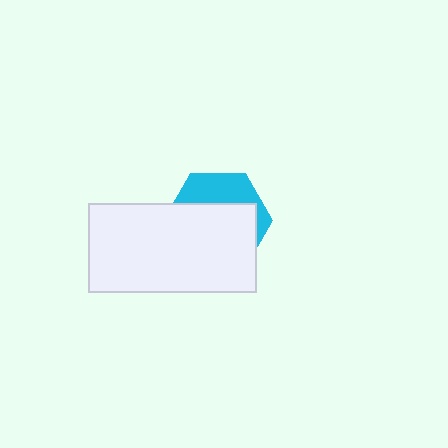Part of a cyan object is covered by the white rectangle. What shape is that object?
It is a hexagon.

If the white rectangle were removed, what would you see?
You would see the complete cyan hexagon.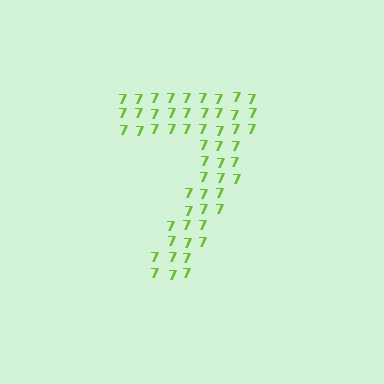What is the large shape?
The large shape is the digit 7.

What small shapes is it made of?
It is made of small digit 7's.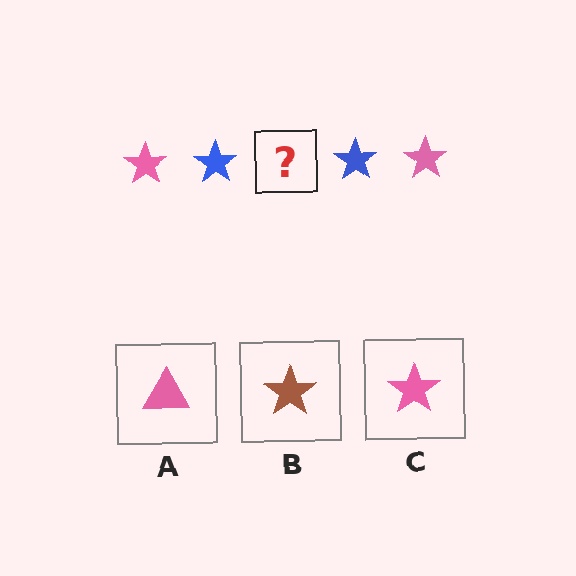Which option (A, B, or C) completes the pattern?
C.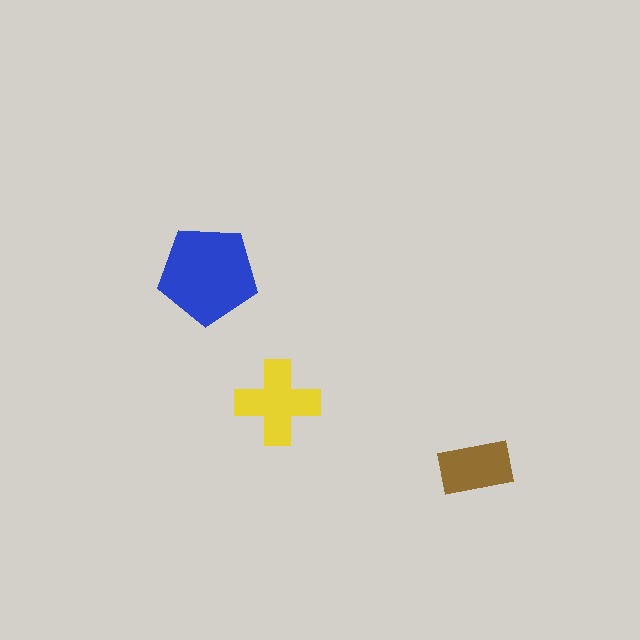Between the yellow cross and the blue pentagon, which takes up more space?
The blue pentagon.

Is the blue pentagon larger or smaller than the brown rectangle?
Larger.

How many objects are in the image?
There are 3 objects in the image.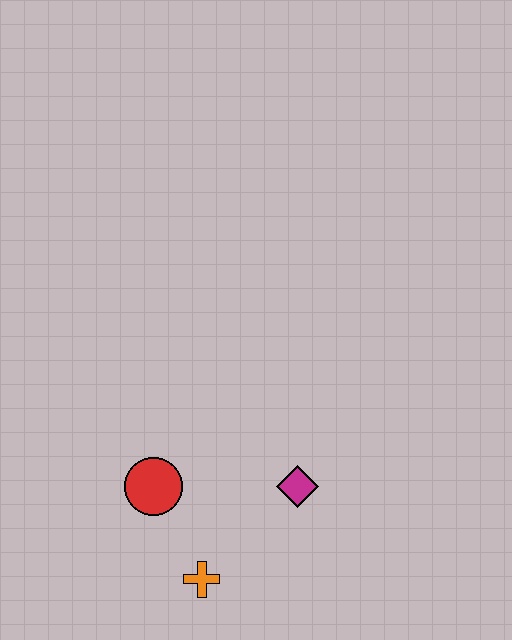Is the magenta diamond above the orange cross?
Yes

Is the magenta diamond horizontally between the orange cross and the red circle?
No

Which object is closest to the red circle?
The orange cross is closest to the red circle.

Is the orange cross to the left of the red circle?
No